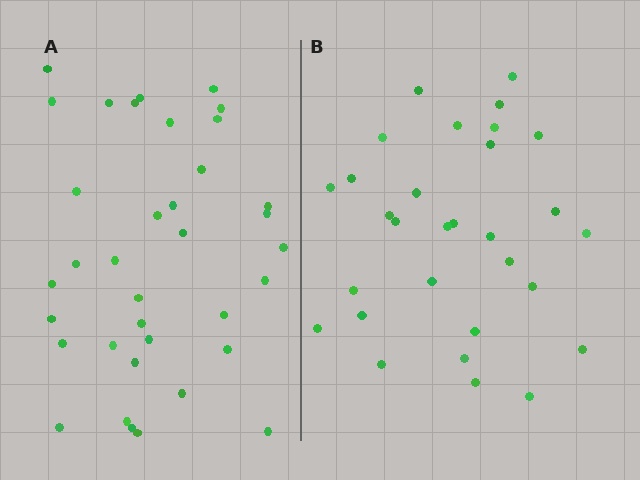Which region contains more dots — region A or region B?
Region A (the left region) has more dots.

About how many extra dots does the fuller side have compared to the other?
Region A has about 6 more dots than region B.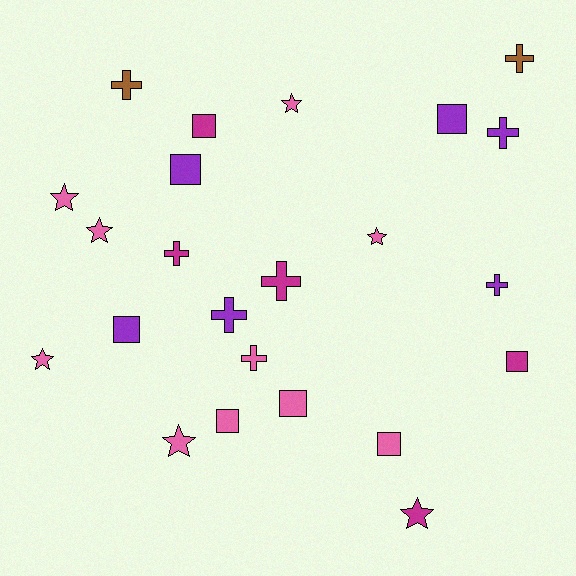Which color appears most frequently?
Pink, with 10 objects.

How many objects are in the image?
There are 23 objects.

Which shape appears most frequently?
Square, with 8 objects.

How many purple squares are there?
There are 3 purple squares.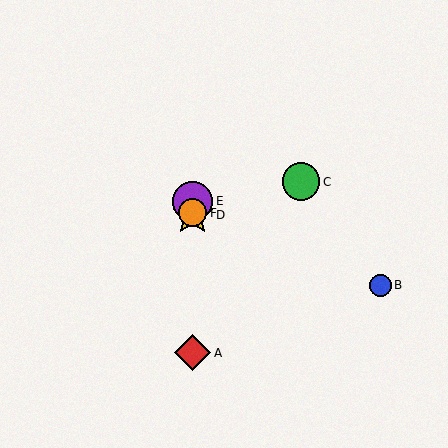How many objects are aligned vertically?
4 objects (A, D, E, F) are aligned vertically.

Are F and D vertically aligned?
Yes, both are at x≈193.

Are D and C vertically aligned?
No, D is at x≈193 and C is at x≈301.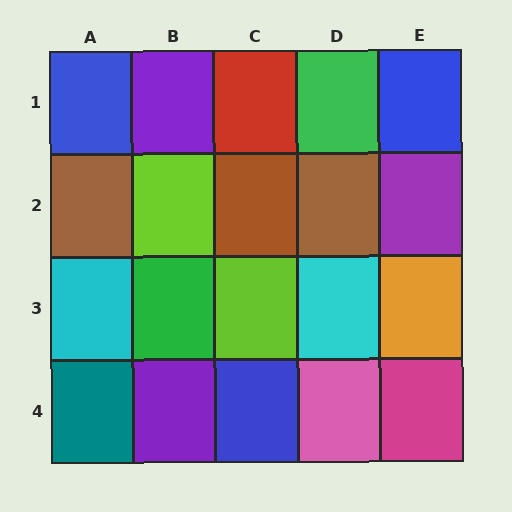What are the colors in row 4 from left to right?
Teal, purple, blue, pink, magenta.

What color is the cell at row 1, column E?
Blue.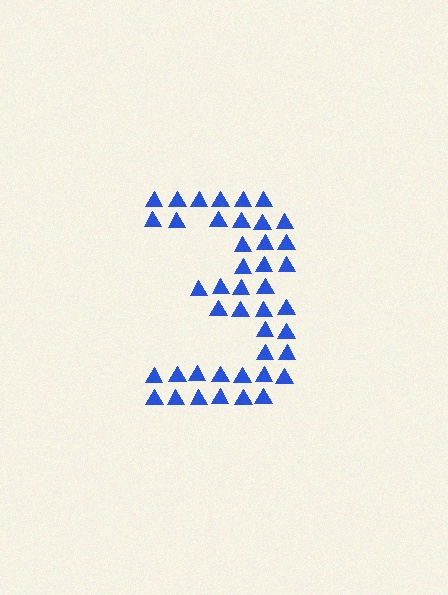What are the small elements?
The small elements are triangles.